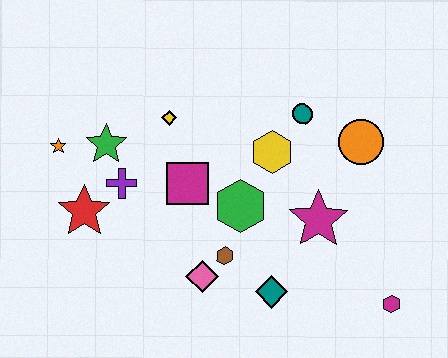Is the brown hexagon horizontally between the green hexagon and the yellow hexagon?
No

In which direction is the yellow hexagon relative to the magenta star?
The yellow hexagon is above the magenta star.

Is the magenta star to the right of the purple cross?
Yes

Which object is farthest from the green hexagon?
The orange star is farthest from the green hexagon.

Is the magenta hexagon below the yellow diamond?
Yes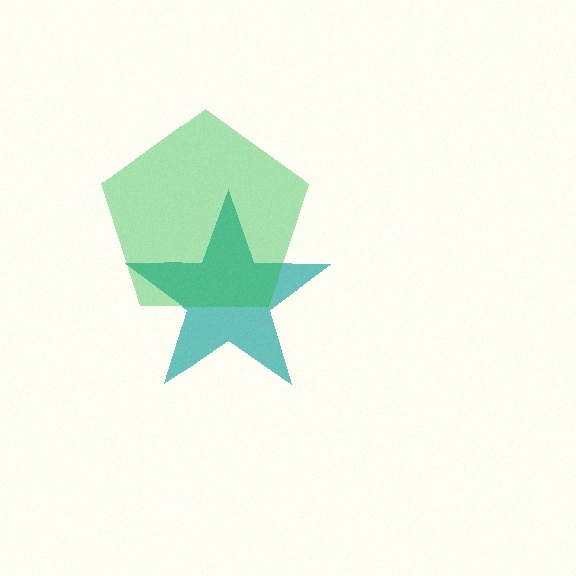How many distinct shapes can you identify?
There are 2 distinct shapes: a teal star, a green pentagon.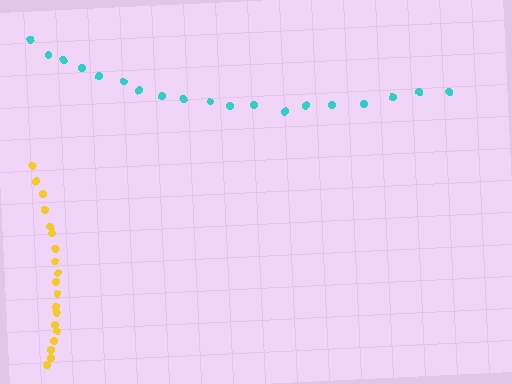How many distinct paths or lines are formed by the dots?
There are 2 distinct paths.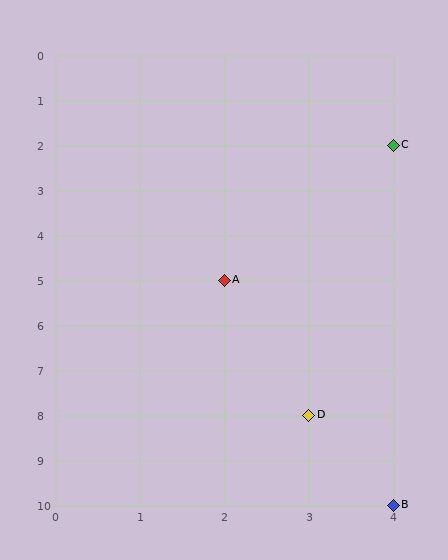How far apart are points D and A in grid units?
Points D and A are 1 column and 3 rows apart (about 3.2 grid units diagonally).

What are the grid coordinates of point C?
Point C is at grid coordinates (4, 2).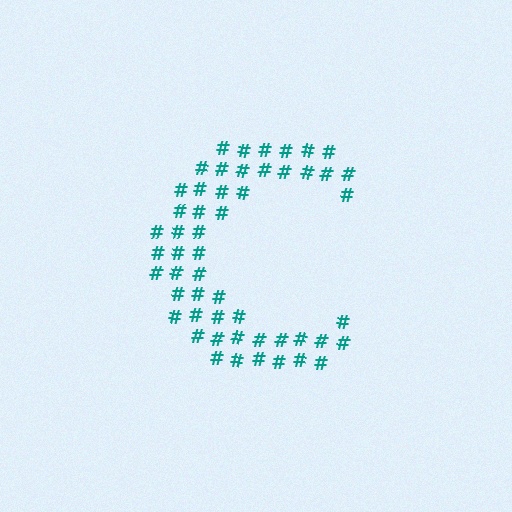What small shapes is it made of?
It is made of small hash symbols.